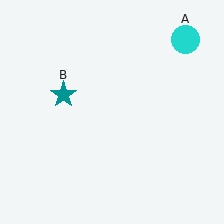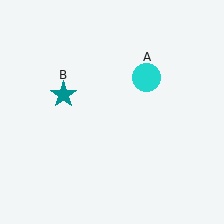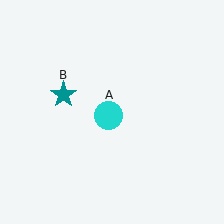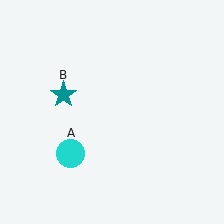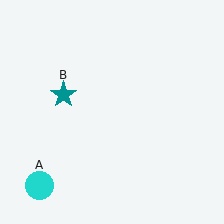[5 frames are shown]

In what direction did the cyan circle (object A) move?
The cyan circle (object A) moved down and to the left.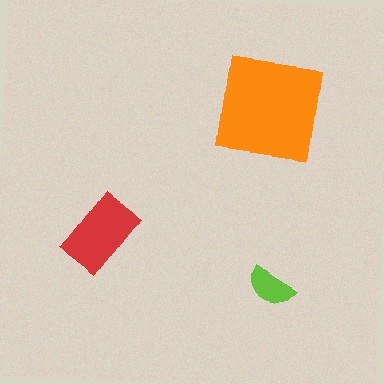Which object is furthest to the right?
The lime semicircle is rightmost.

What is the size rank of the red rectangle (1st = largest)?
2nd.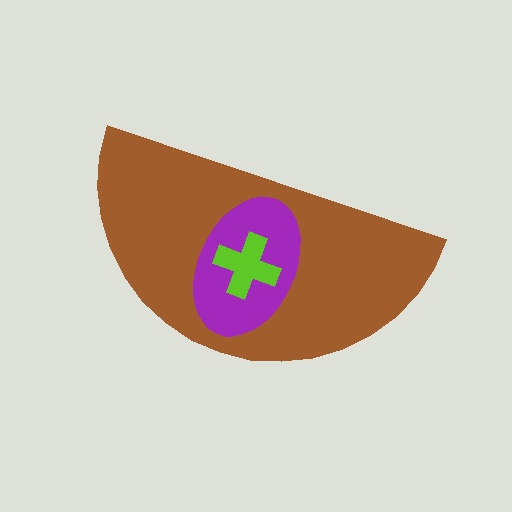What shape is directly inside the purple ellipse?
The lime cross.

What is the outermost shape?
The brown semicircle.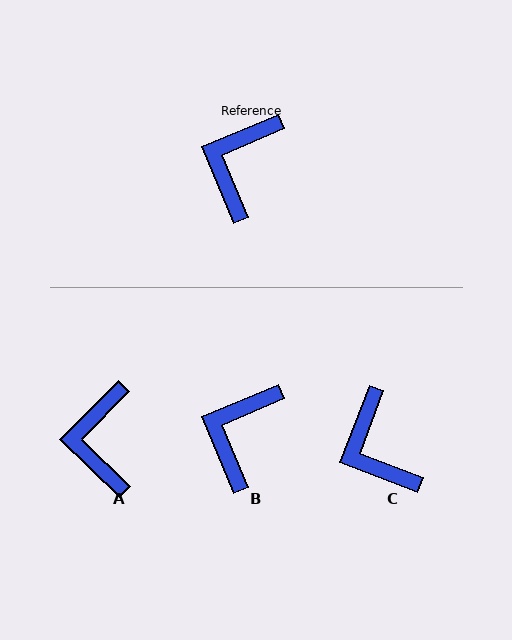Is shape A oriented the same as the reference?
No, it is off by about 23 degrees.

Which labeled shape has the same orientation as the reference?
B.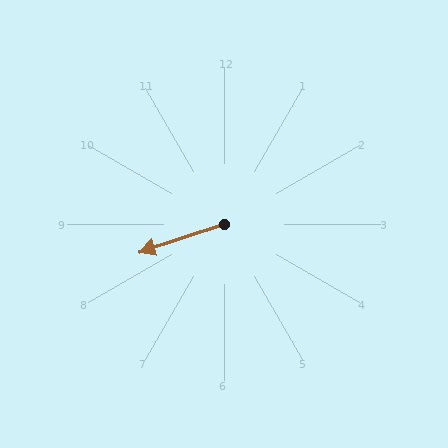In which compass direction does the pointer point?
West.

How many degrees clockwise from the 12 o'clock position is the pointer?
Approximately 252 degrees.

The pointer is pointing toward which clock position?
Roughly 8 o'clock.